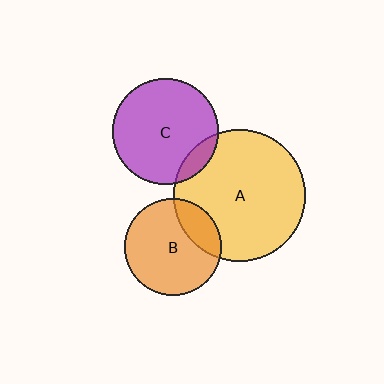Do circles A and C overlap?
Yes.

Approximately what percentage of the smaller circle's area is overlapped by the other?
Approximately 10%.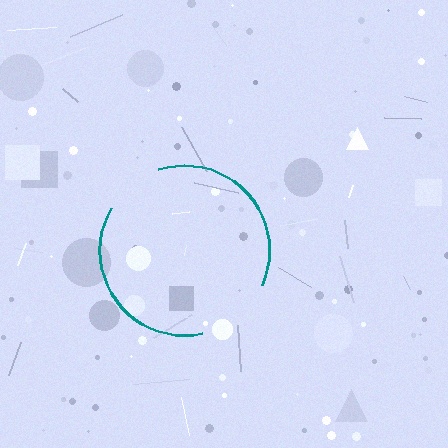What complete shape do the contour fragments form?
The contour fragments form a circle.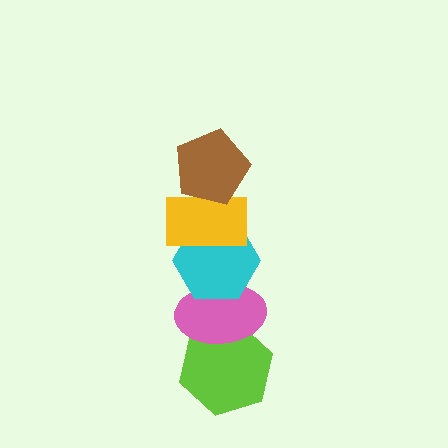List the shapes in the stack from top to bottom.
From top to bottom: the brown pentagon, the yellow rectangle, the cyan hexagon, the pink ellipse, the lime hexagon.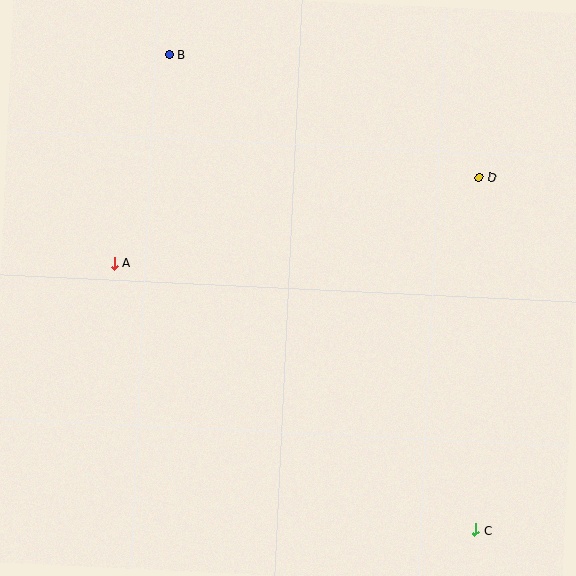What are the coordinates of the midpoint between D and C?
The midpoint between D and C is at (477, 354).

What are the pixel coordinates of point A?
Point A is at (114, 263).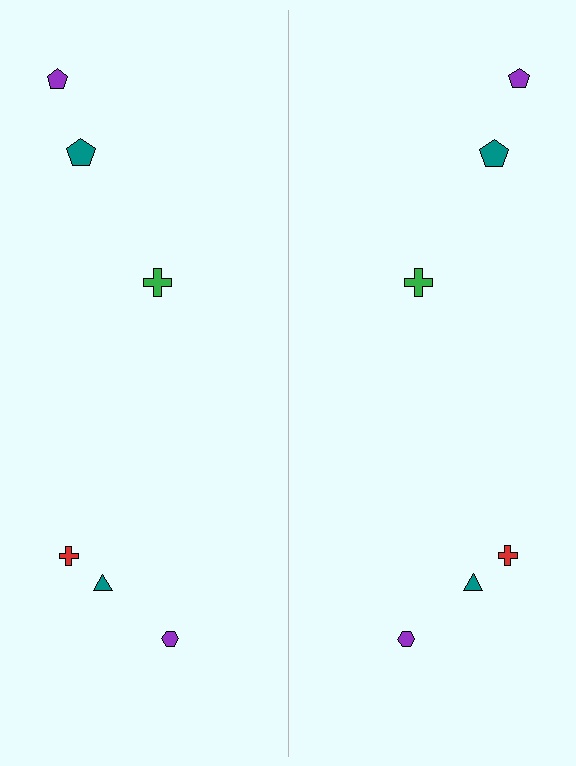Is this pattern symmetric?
Yes, this pattern has bilateral (reflection) symmetry.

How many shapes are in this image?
There are 12 shapes in this image.